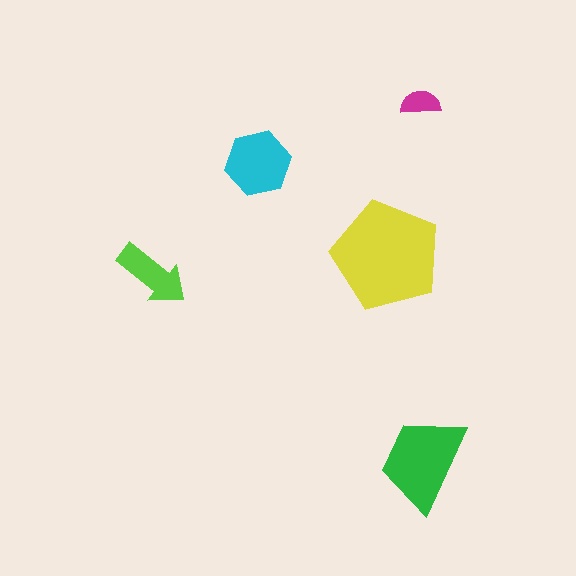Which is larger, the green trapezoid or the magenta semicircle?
The green trapezoid.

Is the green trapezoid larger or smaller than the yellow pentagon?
Smaller.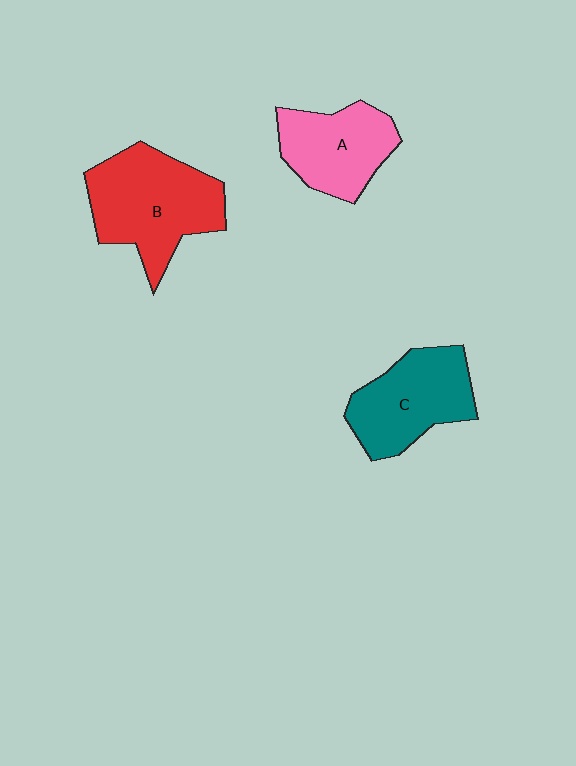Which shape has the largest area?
Shape B (red).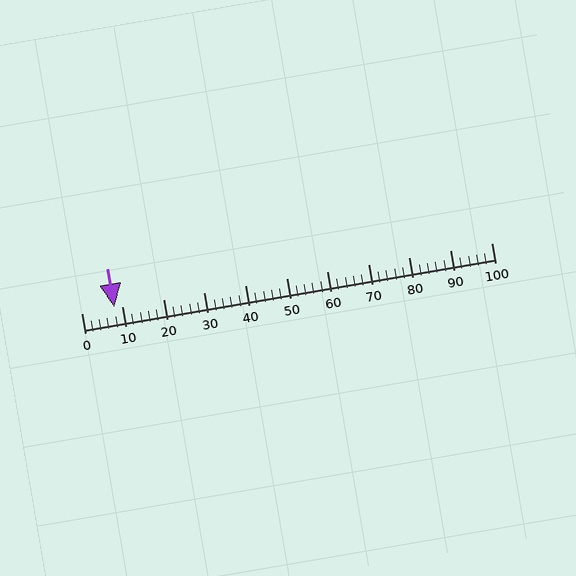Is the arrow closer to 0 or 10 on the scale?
The arrow is closer to 10.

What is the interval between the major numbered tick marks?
The major tick marks are spaced 10 units apart.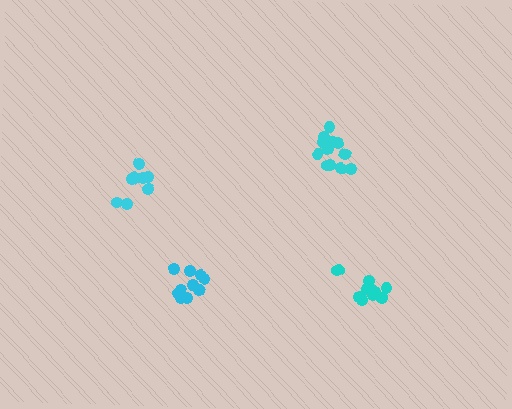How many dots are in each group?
Group 1: 8 dots, Group 2: 13 dots, Group 3: 10 dots, Group 4: 14 dots (45 total).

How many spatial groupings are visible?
There are 4 spatial groupings.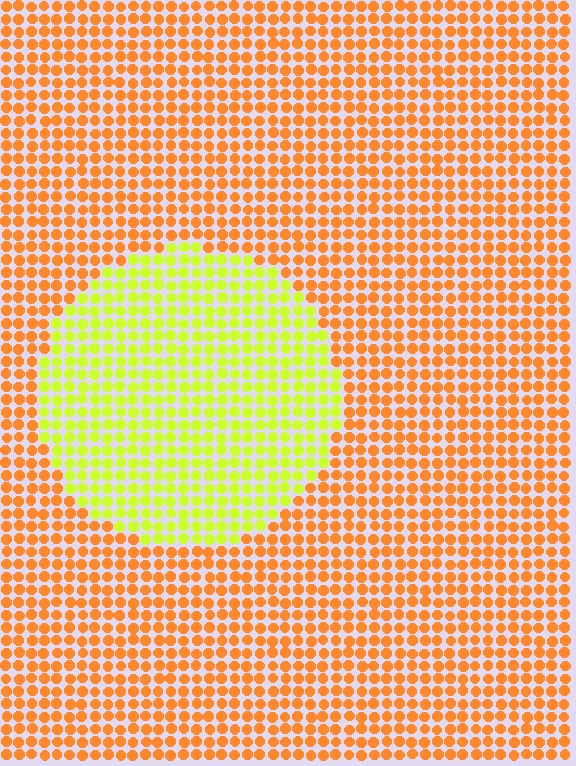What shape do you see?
I see a circle.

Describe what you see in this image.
The image is filled with small orange elements in a uniform arrangement. A circle-shaped region is visible where the elements are tinted to a slightly different hue, forming a subtle color boundary.